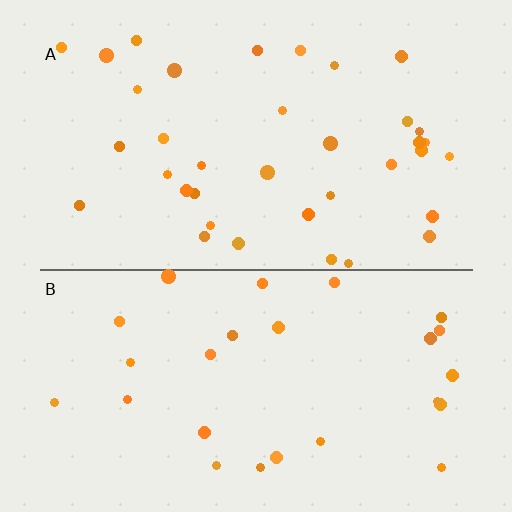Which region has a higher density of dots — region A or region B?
A (the top).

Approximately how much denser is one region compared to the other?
Approximately 1.4× — region A over region B.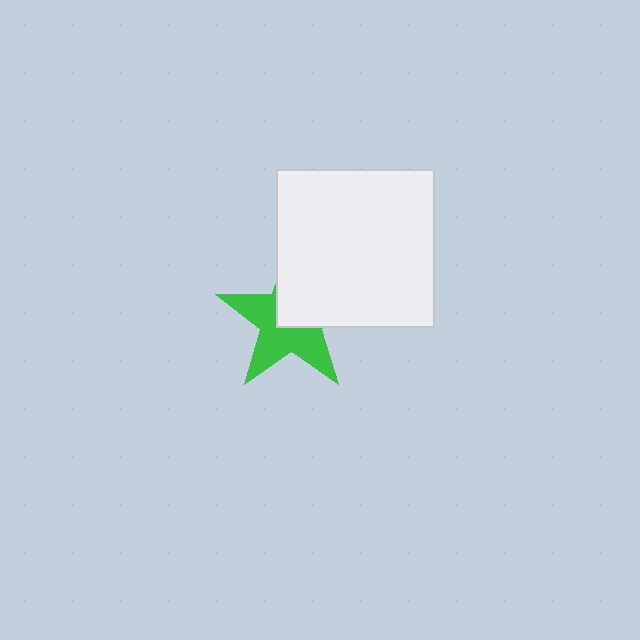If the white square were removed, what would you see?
You would see the complete green star.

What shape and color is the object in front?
The object in front is a white square.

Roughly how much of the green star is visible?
About half of it is visible (roughly 56%).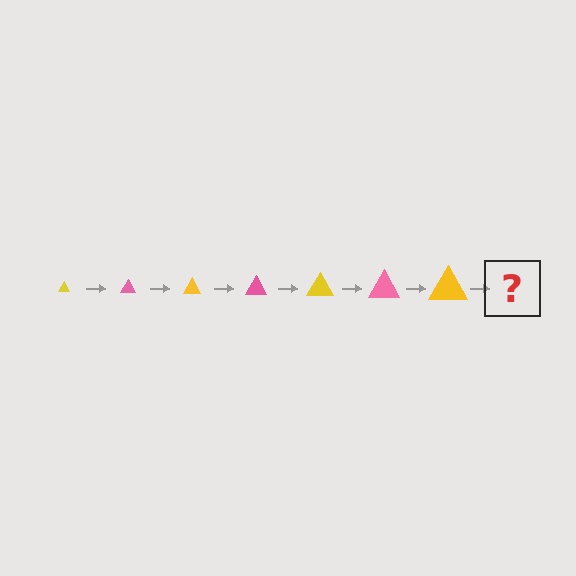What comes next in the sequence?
The next element should be a pink triangle, larger than the previous one.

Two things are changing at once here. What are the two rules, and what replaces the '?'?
The two rules are that the triangle grows larger each step and the color cycles through yellow and pink. The '?' should be a pink triangle, larger than the previous one.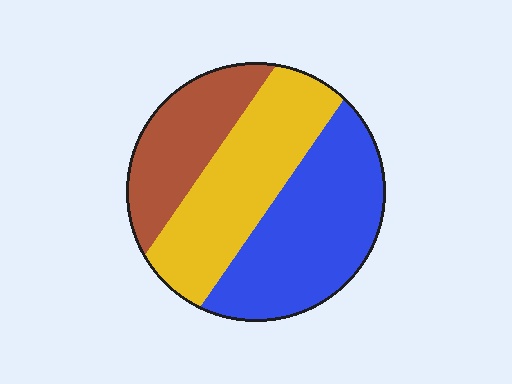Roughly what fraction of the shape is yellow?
Yellow takes up about three eighths (3/8) of the shape.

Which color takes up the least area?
Brown, at roughly 25%.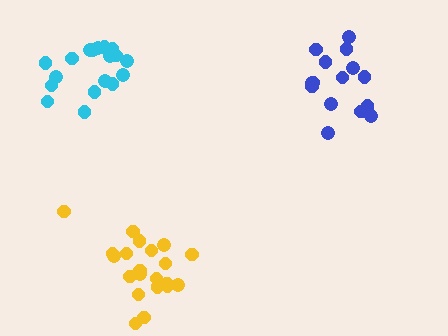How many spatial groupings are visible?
There are 3 spatial groupings.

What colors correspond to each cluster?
The clusters are colored: blue, cyan, yellow.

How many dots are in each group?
Group 1: 16 dots, Group 2: 18 dots, Group 3: 21 dots (55 total).